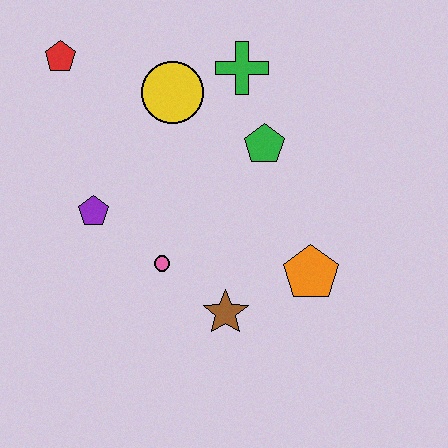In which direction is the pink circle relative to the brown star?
The pink circle is to the left of the brown star.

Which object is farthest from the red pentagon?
The orange pentagon is farthest from the red pentagon.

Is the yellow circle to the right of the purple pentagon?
Yes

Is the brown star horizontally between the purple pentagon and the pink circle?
No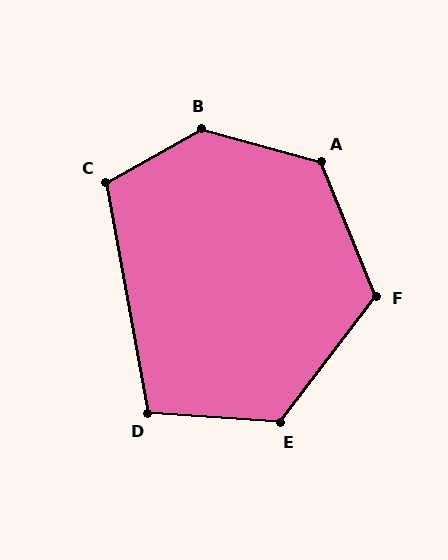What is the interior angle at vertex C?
Approximately 109 degrees (obtuse).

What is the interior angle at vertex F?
Approximately 121 degrees (obtuse).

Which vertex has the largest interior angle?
B, at approximately 135 degrees.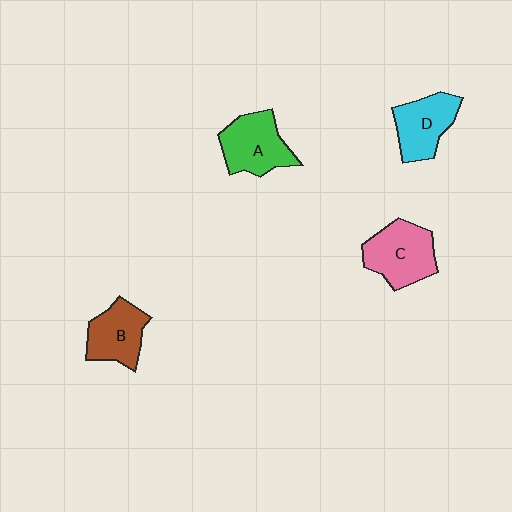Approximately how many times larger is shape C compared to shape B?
Approximately 1.2 times.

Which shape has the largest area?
Shape C (pink).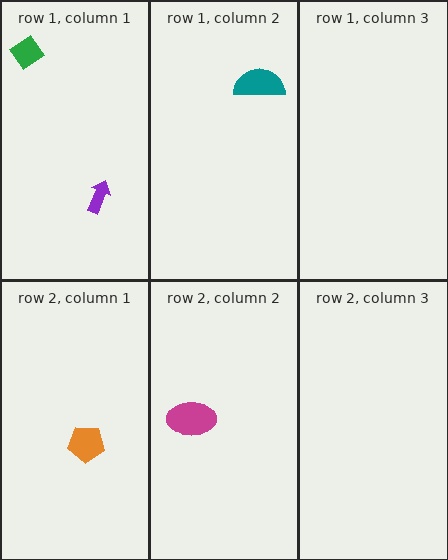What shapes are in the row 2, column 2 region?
The magenta ellipse.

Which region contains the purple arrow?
The row 1, column 1 region.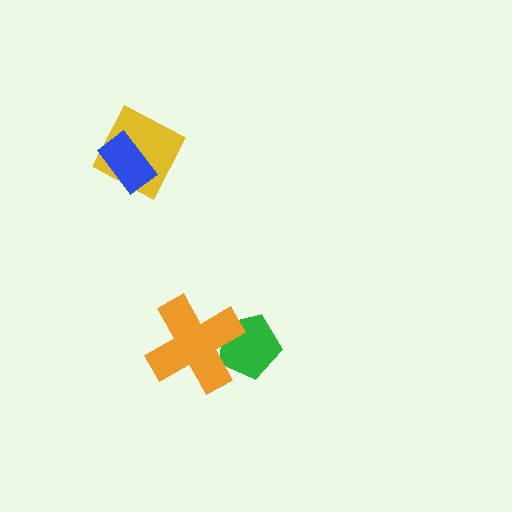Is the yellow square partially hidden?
Yes, it is partially covered by another shape.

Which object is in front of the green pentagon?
The orange cross is in front of the green pentagon.